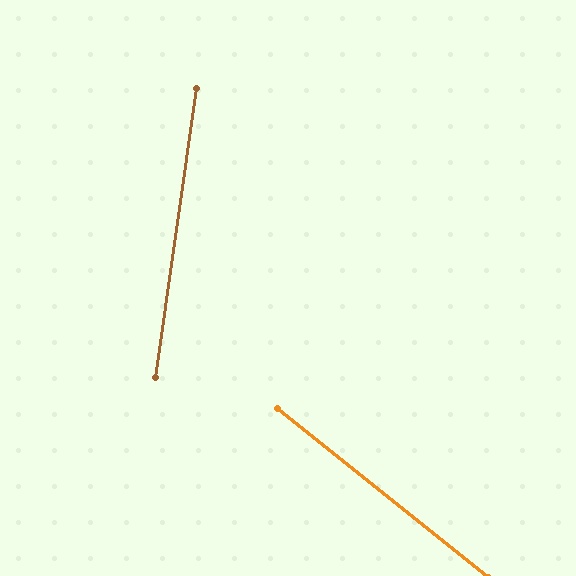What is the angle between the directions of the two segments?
Approximately 59 degrees.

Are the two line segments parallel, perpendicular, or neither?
Neither parallel nor perpendicular — they differ by about 59°.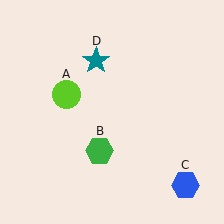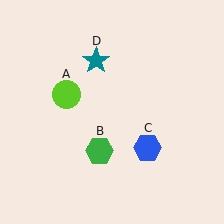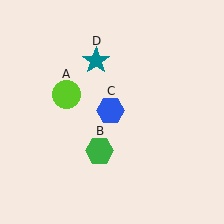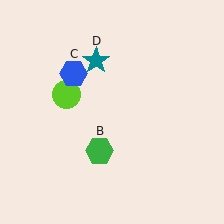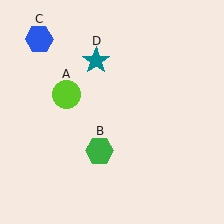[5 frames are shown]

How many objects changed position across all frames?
1 object changed position: blue hexagon (object C).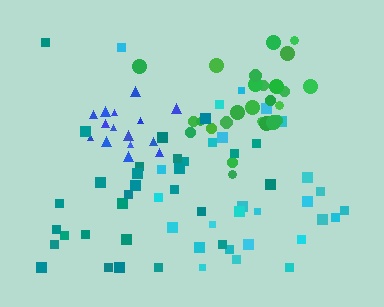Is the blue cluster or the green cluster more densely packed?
Green.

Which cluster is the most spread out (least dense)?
Teal.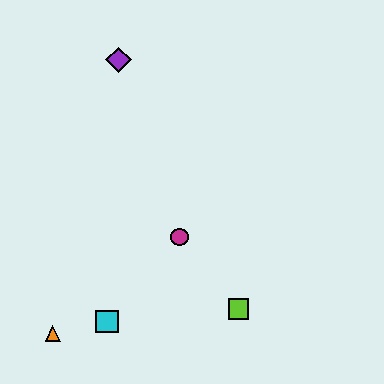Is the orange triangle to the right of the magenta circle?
No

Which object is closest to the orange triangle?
The cyan square is closest to the orange triangle.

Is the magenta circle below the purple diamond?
Yes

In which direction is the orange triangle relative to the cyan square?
The orange triangle is to the left of the cyan square.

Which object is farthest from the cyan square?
The purple diamond is farthest from the cyan square.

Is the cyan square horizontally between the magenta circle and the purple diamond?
No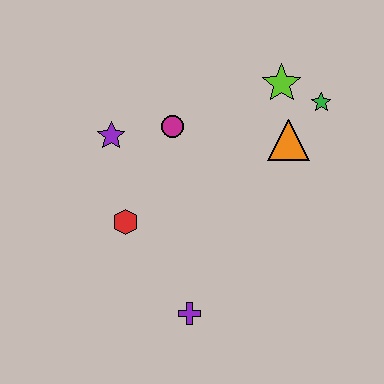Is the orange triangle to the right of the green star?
No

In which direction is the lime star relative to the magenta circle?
The lime star is to the right of the magenta circle.